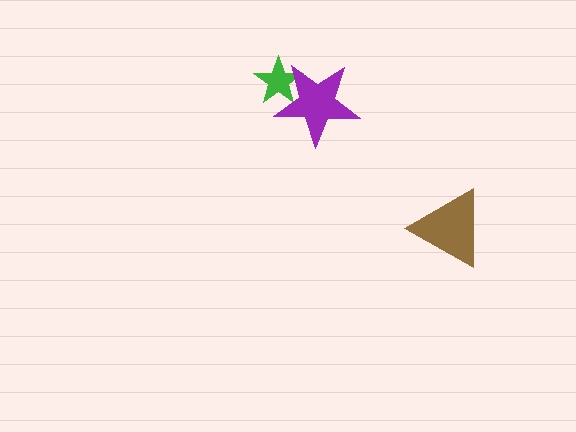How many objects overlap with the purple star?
1 object overlaps with the purple star.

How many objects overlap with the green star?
1 object overlaps with the green star.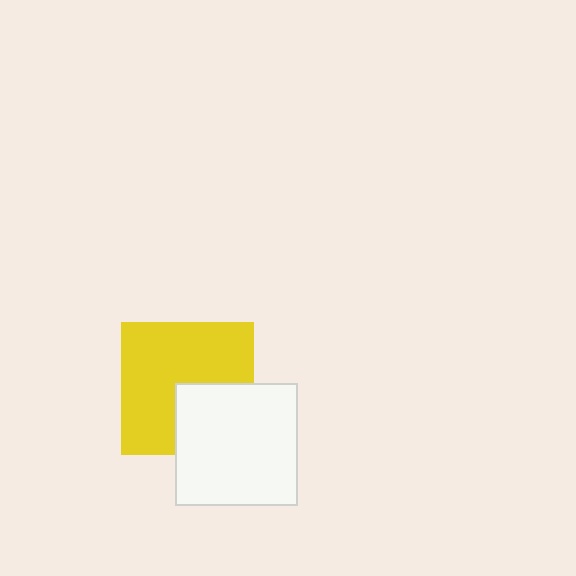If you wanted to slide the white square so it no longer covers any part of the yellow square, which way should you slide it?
Slide it toward the lower-right — that is the most direct way to separate the two shapes.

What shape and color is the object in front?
The object in front is a white square.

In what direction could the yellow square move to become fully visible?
The yellow square could move toward the upper-left. That would shift it out from behind the white square entirely.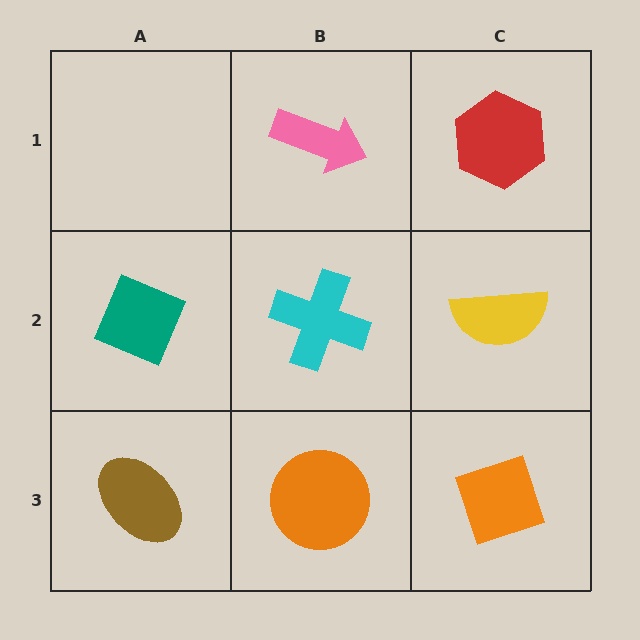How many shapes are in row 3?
3 shapes.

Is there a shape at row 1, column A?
No, that cell is empty.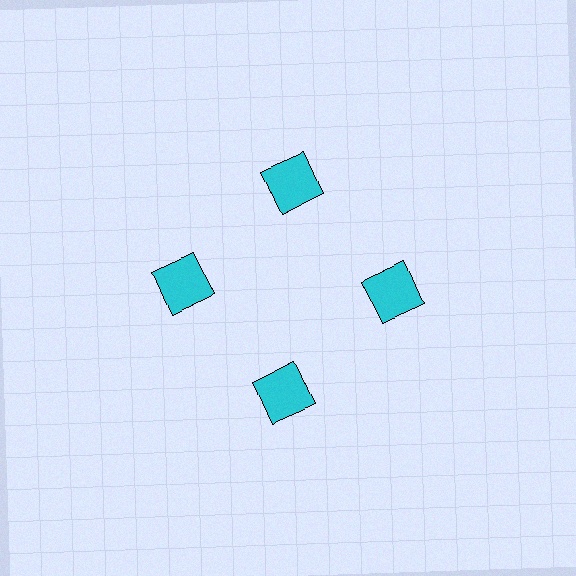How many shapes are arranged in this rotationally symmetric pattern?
There are 4 shapes, arranged in 4 groups of 1.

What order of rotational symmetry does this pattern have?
This pattern has 4-fold rotational symmetry.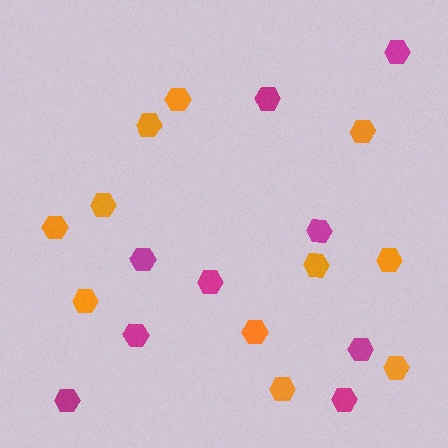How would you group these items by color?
There are 2 groups: one group of magenta hexagons (9) and one group of orange hexagons (11).